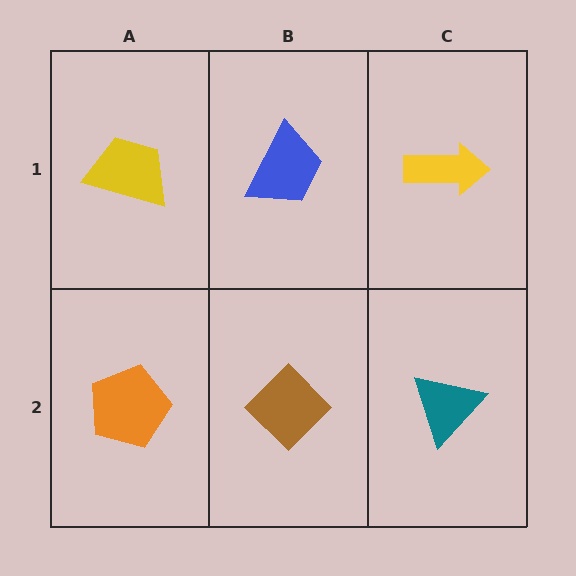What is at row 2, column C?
A teal triangle.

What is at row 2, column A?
An orange pentagon.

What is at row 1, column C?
A yellow arrow.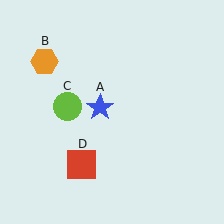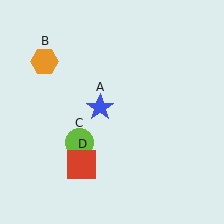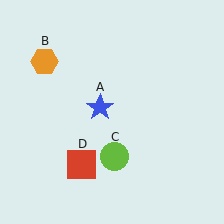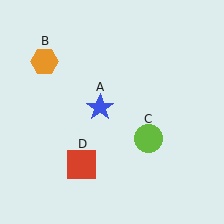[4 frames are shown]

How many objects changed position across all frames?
1 object changed position: lime circle (object C).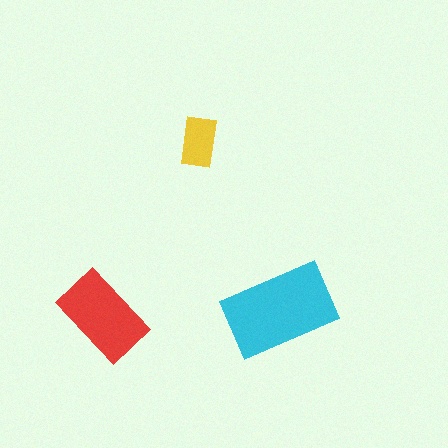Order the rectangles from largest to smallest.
the cyan one, the red one, the yellow one.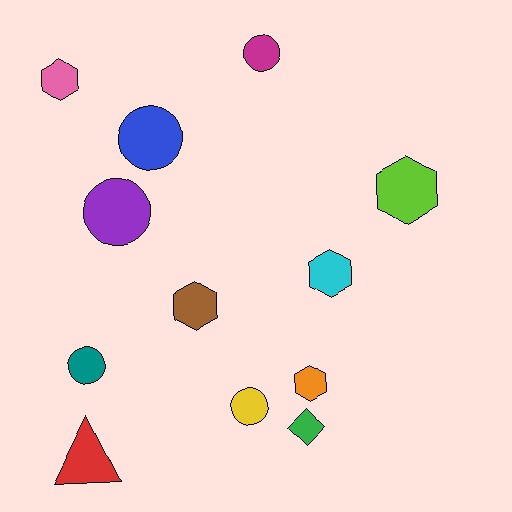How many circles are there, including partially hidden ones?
There are 5 circles.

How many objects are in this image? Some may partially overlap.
There are 12 objects.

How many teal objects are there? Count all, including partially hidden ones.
There is 1 teal object.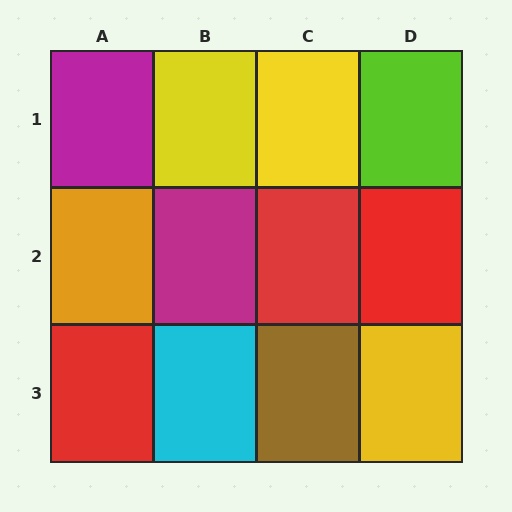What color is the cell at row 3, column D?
Yellow.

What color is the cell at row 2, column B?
Magenta.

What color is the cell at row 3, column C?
Brown.